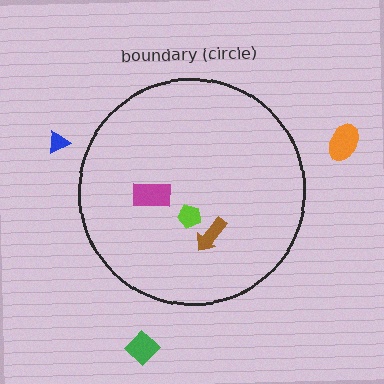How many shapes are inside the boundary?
3 inside, 3 outside.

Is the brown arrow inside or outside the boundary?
Inside.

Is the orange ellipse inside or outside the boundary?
Outside.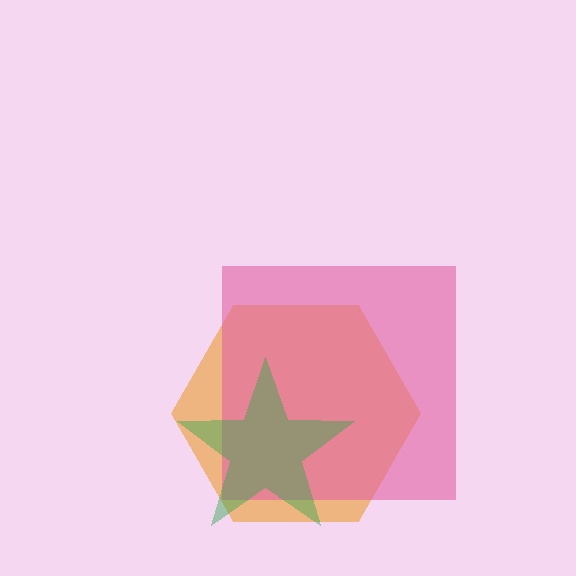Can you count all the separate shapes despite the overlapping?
Yes, there are 3 separate shapes.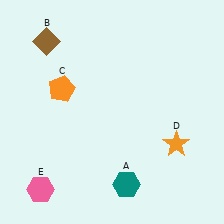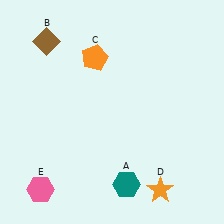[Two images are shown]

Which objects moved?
The objects that moved are: the orange pentagon (C), the orange star (D).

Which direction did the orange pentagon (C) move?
The orange pentagon (C) moved right.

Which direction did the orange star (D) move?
The orange star (D) moved down.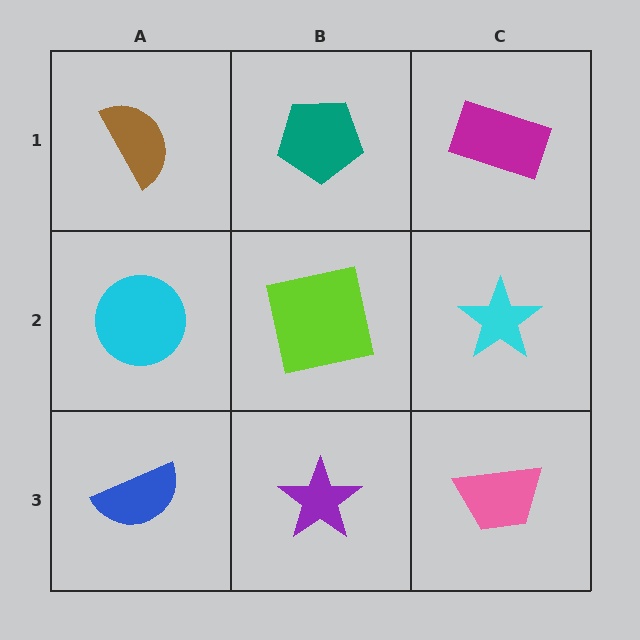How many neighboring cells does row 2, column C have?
3.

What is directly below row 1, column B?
A lime square.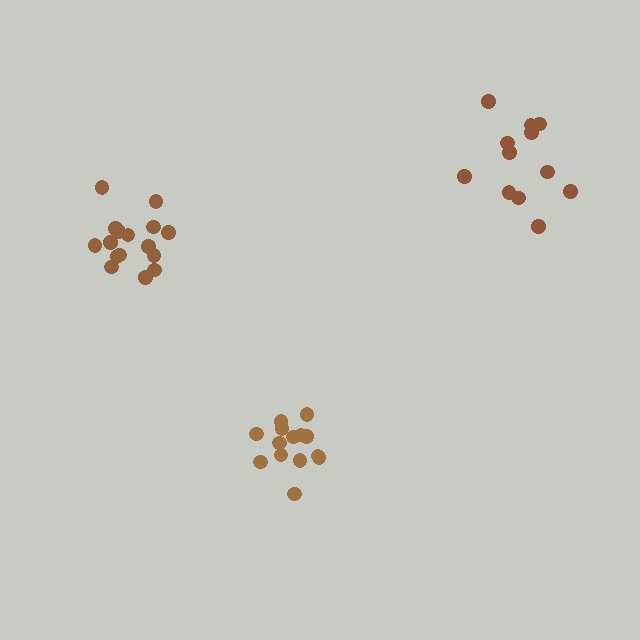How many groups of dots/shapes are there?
There are 3 groups.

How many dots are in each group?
Group 1: 12 dots, Group 2: 14 dots, Group 3: 16 dots (42 total).